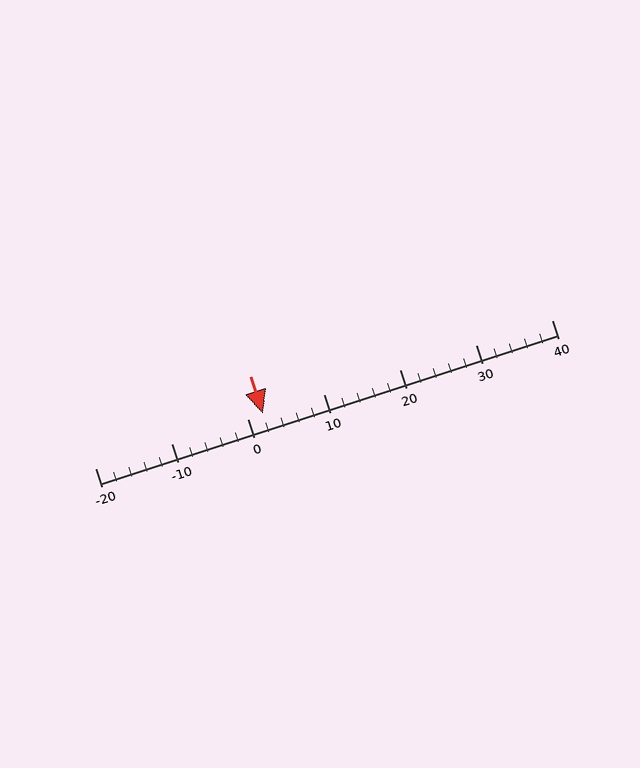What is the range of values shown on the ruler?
The ruler shows values from -20 to 40.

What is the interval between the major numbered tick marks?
The major tick marks are spaced 10 units apart.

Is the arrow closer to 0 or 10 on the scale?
The arrow is closer to 0.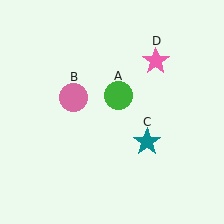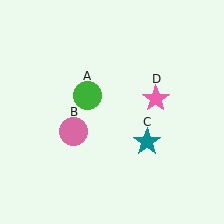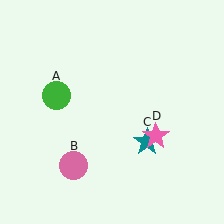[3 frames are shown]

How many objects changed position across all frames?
3 objects changed position: green circle (object A), pink circle (object B), pink star (object D).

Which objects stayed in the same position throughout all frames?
Teal star (object C) remained stationary.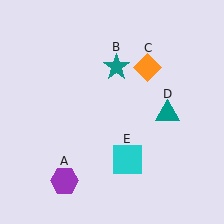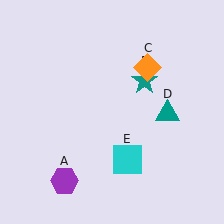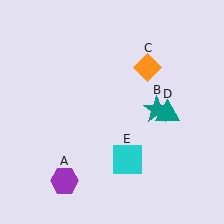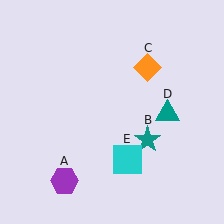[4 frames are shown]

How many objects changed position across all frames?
1 object changed position: teal star (object B).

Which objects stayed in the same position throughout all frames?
Purple hexagon (object A) and orange diamond (object C) and teal triangle (object D) and cyan square (object E) remained stationary.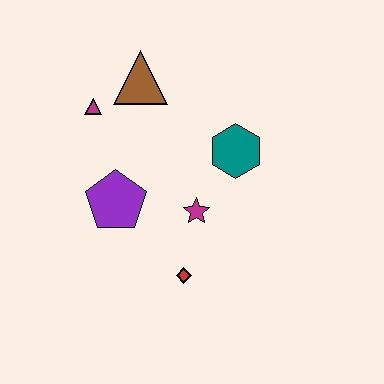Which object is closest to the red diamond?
The magenta star is closest to the red diamond.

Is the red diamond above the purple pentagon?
No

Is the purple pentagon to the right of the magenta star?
No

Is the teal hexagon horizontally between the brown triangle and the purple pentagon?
No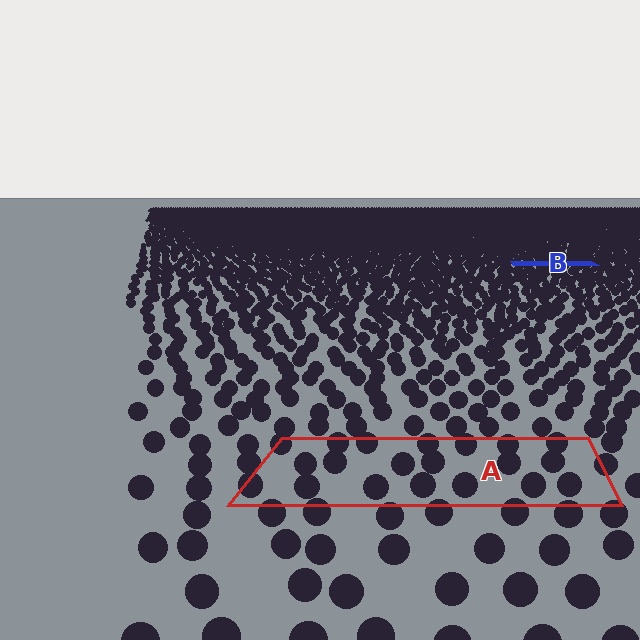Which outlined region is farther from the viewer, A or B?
Region B is farther from the viewer — the texture elements inside it appear smaller and more densely packed.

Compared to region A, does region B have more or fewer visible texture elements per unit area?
Region B has more texture elements per unit area — they are packed more densely because it is farther away.